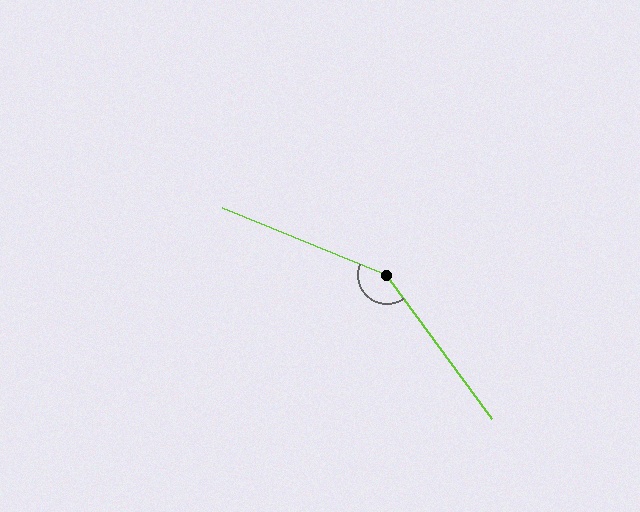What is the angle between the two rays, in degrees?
Approximately 148 degrees.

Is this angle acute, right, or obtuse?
It is obtuse.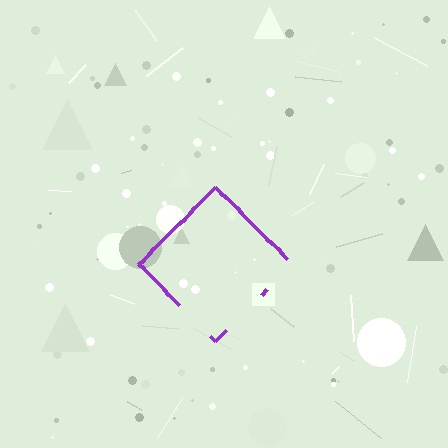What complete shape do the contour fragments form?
The contour fragments form a diamond.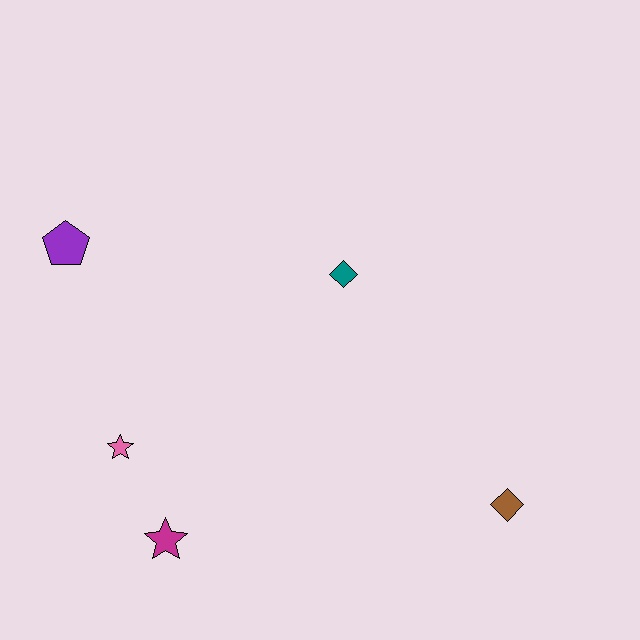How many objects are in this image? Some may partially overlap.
There are 5 objects.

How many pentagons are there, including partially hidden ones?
There is 1 pentagon.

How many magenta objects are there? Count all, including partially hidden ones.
There is 1 magenta object.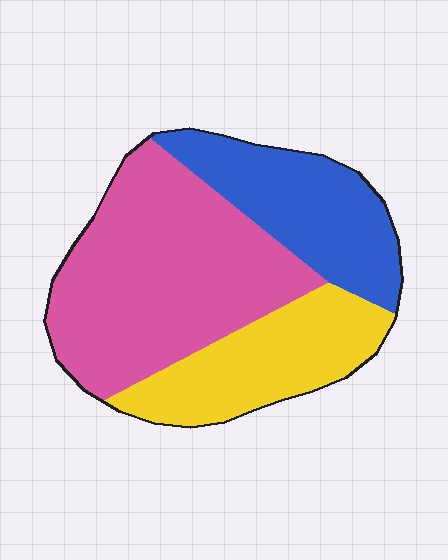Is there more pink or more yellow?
Pink.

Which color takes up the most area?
Pink, at roughly 50%.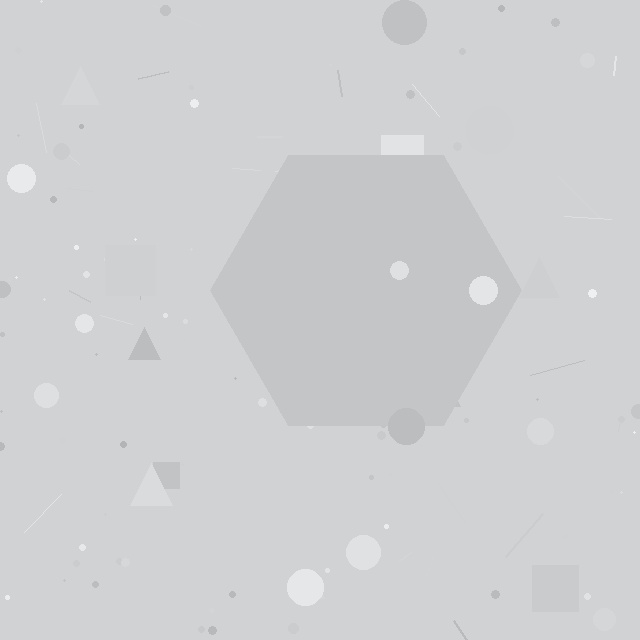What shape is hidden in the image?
A hexagon is hidden in the image.